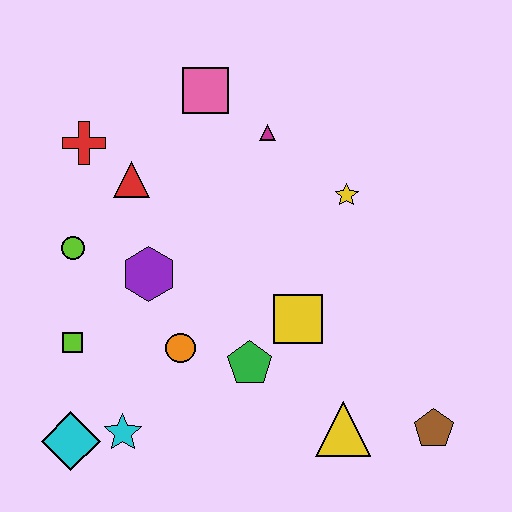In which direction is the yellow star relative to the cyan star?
The yellow star is above the cyan star.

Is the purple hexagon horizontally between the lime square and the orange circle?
Yes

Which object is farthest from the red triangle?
The brown pentagon is farthest from the red triangle.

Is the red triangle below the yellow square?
No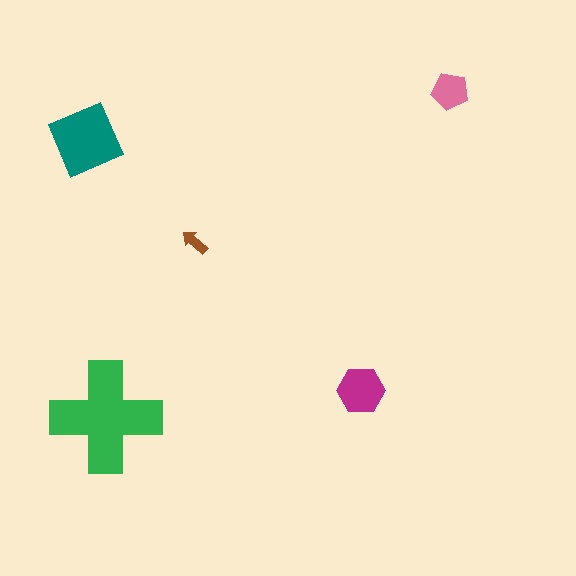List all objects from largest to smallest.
The green cross, the teal diamond, the magenta hexagon, the pink pentagon, the brown arrow.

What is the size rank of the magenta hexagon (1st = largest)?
3rd.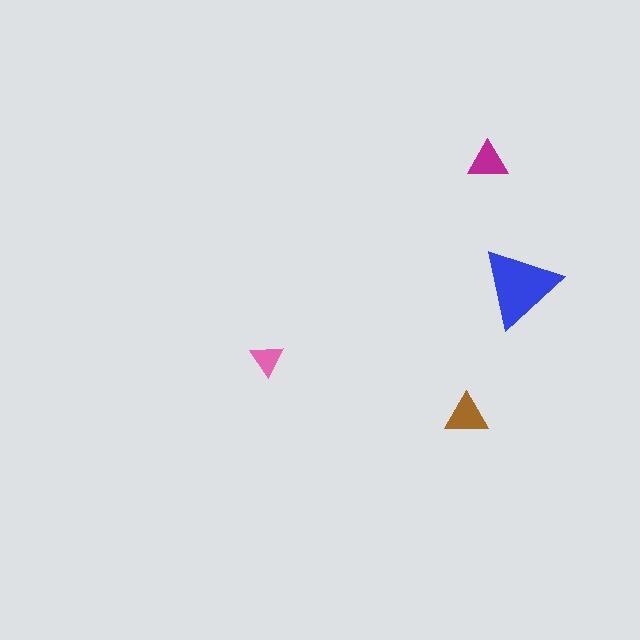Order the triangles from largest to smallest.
the blue one, the brown one, the magenta one, the pink one.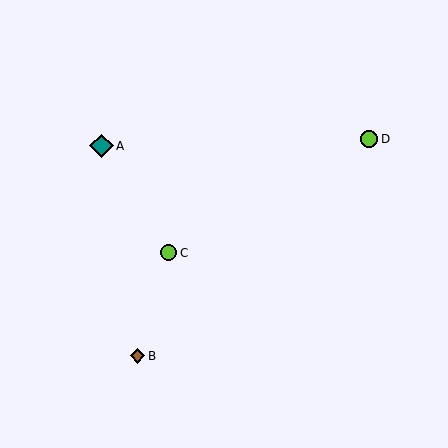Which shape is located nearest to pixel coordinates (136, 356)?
The brown diamond (labeled B) at (137, 356) is nearest to that location.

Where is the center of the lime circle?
The center of the lime circle is at (369, 139).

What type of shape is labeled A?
Shape A is a teal diamond.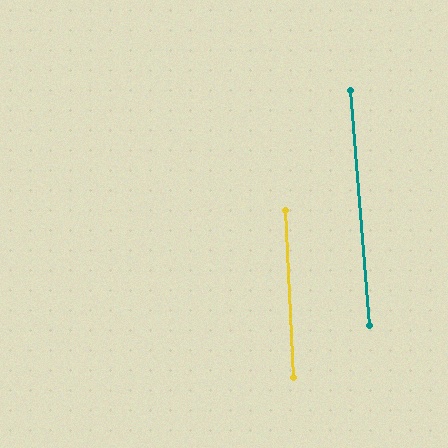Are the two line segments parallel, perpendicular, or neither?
Parallel — their directions differ by only 2.0°.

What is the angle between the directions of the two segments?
Approximately 2 degrees.